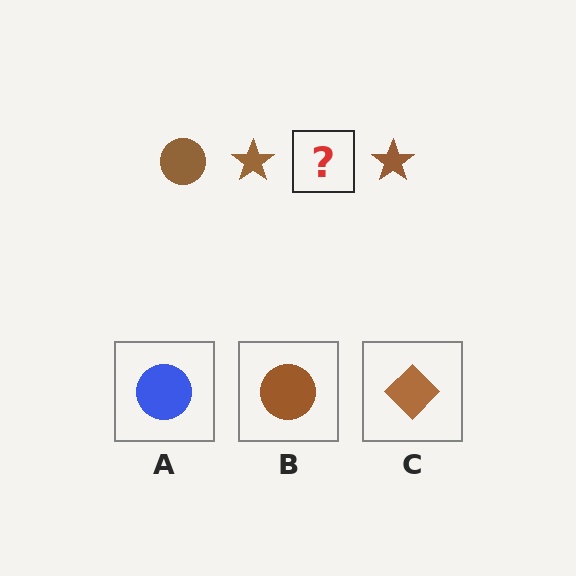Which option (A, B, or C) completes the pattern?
B.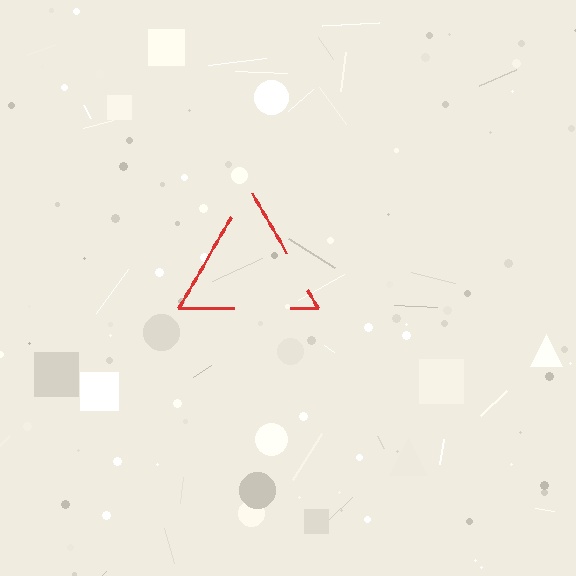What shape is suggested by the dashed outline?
The dashed outline suggests a triangle.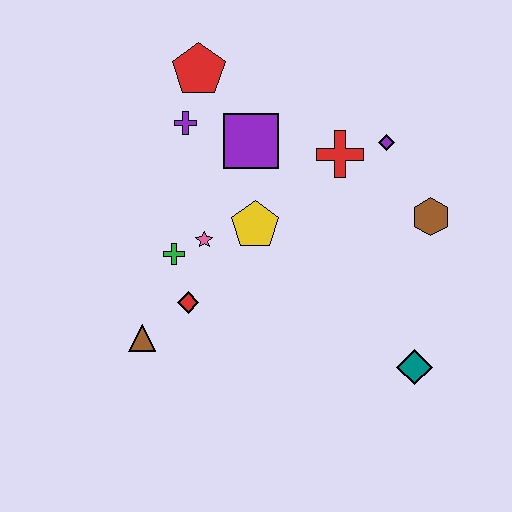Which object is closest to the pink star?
The green cross is closest to the pink star.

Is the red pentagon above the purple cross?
Yes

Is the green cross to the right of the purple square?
No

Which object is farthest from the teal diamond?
The red pentagon is farthest from the teal diamond.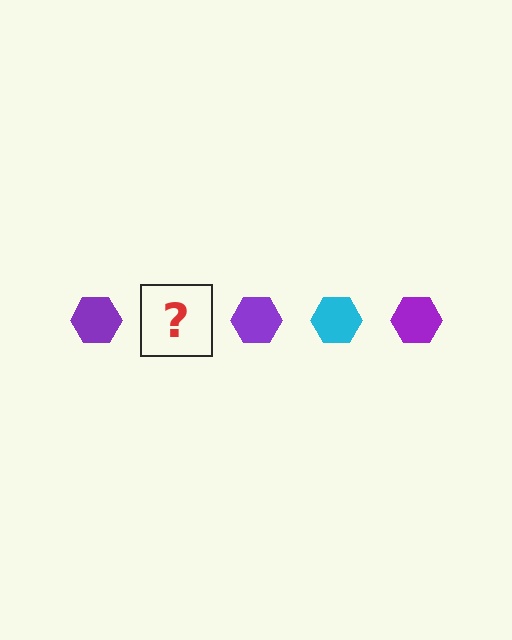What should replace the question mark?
The question mark should be replaced with a cyan hexagon.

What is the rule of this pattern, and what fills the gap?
The rule is that the pattern cycles through purple, cyan hexagons. The gap should be filled with a cyan hexagon.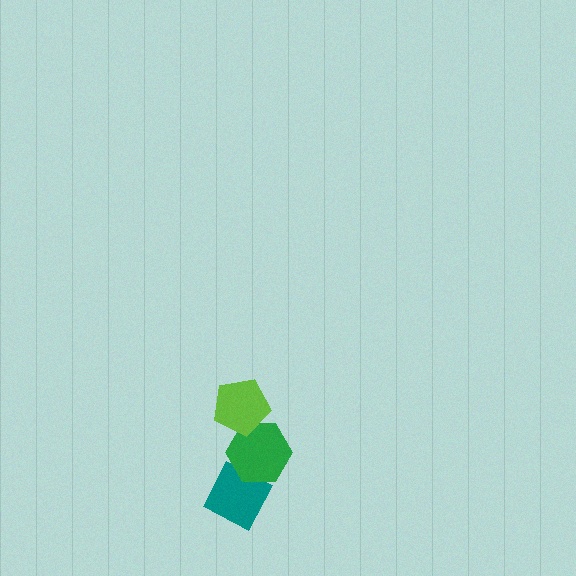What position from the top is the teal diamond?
The teal diamond is 3rd from the top.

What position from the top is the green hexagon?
The green hexagon is 2nd from the top.